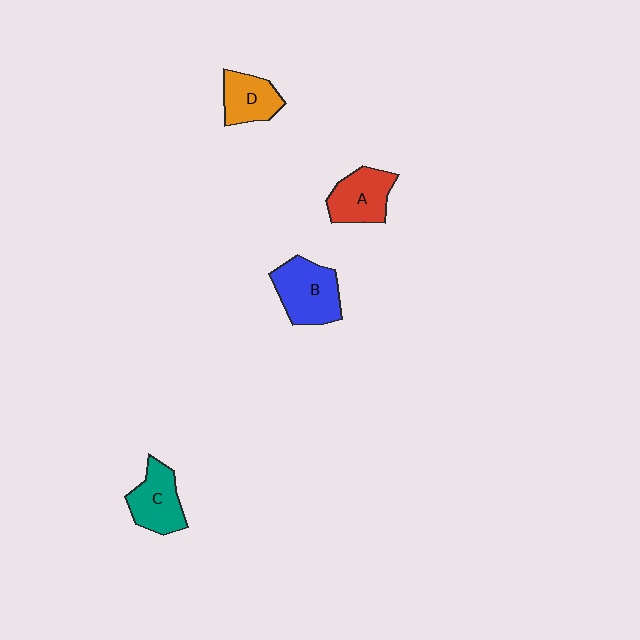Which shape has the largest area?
Shape B (blue).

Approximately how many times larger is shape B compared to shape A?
Approximately 1.2 times.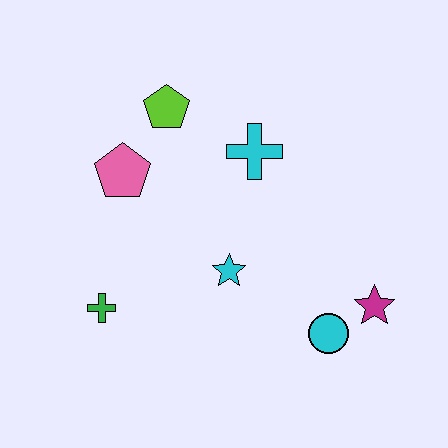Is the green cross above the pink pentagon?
No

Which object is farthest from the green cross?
The magenta star is farthest from the green cross.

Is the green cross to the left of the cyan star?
Yes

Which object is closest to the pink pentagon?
The lime pentagon is closest to the pink pentagon.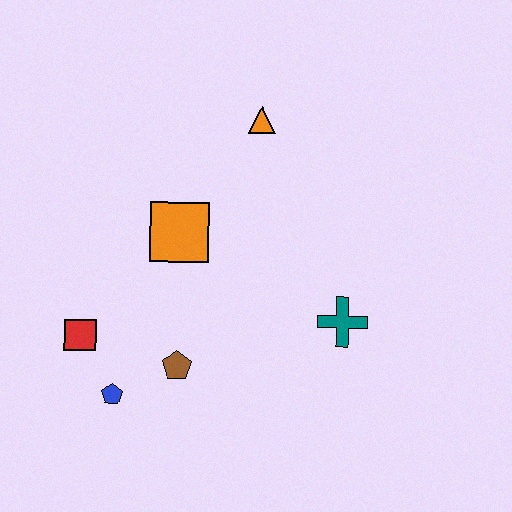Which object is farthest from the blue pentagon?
The orange triangle is farthest from the blue pentagon.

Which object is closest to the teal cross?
The brown pentagon is closest to the teal cross.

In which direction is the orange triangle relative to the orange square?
The orange triangle is above the orange square.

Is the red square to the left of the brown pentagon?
Yes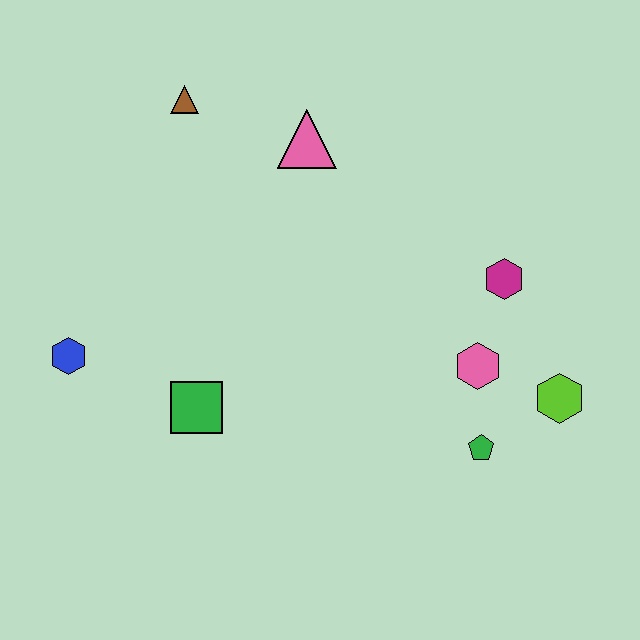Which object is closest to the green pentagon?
The pink hexagon is closest to the green pentagon.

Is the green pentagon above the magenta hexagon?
No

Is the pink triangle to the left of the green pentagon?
Yes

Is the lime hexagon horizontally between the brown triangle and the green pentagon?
No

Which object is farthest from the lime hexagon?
The blue hexagon is farthest from the lime hexagon.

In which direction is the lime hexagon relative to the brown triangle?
The lime hexagon is to the right of the brown triangle.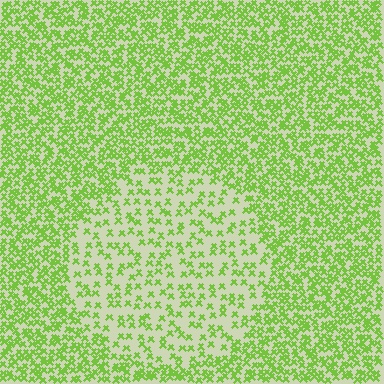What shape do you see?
I see a circle.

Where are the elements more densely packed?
The elements are more densely packed outside the circle boundary.